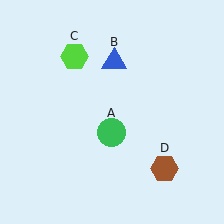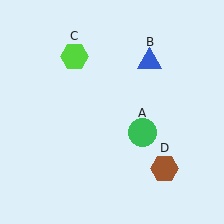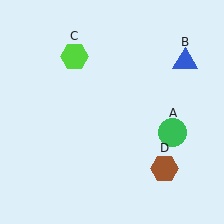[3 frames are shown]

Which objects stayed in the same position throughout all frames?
Lime hexagon (object C) and brown hexagon (object D) remained stationary.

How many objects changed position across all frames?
2 objects changed position: green circle (object A), blue triangle (object B).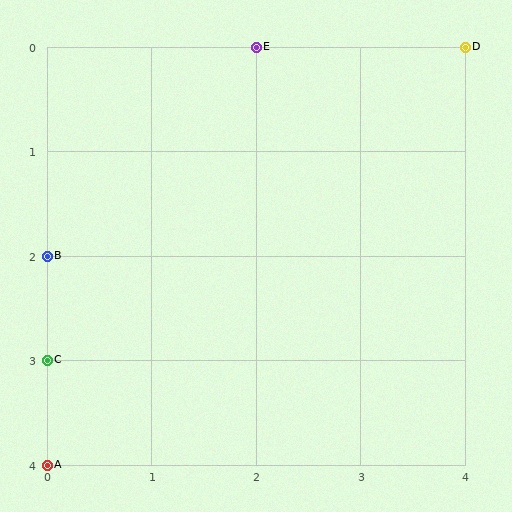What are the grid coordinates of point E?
Point E is at grid coordinates (2, 0).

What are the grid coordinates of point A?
Point A is at grid coordinates (0, 4).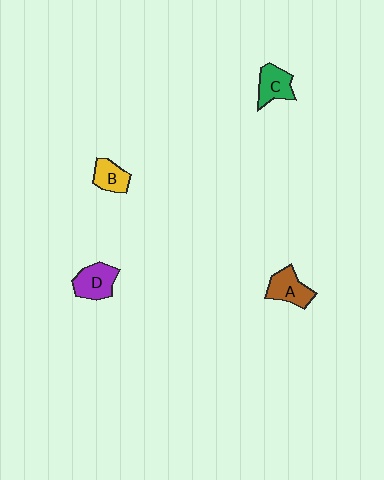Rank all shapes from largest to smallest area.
From largest to smallest: D (purple), A (brown), C (green), B (yellow).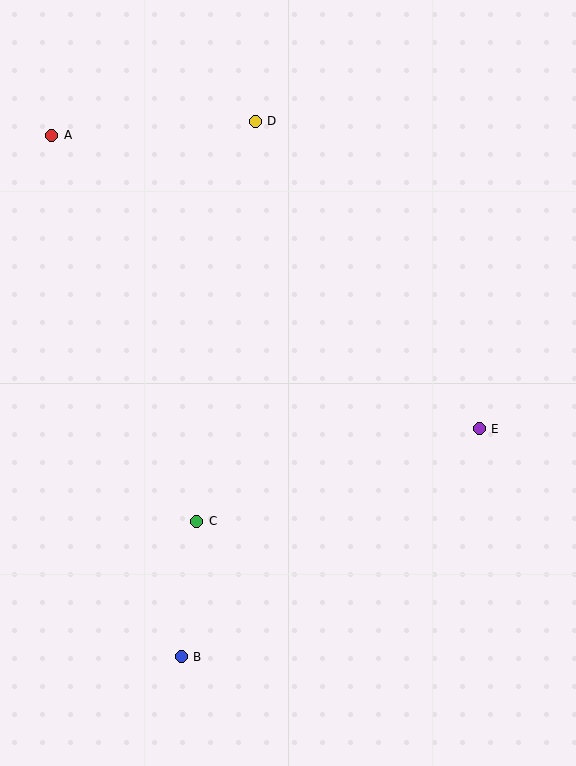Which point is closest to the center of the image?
Point C at (197, 521) is closest to the center.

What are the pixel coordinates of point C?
Point C is at (197, 521).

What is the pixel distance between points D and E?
The distance between D and E is 381 pixels.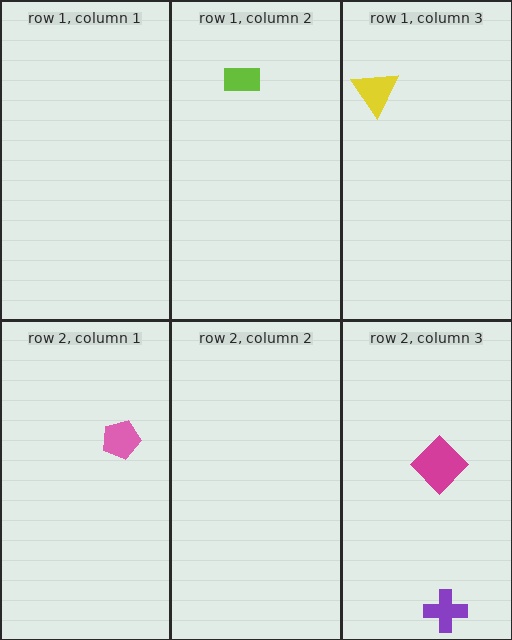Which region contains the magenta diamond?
The row 2, column 3 region.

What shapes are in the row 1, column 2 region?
The lime rectangle.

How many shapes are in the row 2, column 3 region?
2.